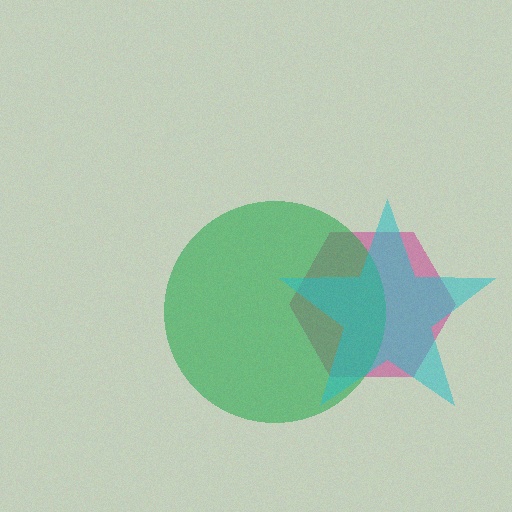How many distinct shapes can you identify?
There are 3 distinct shapes: a magenta hexagon, a green circle, a cyan star.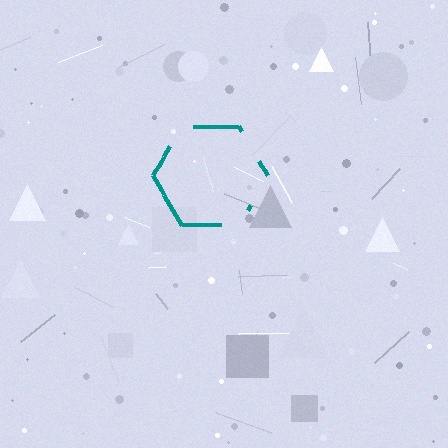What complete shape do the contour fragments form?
The contour fragments form a hexagon.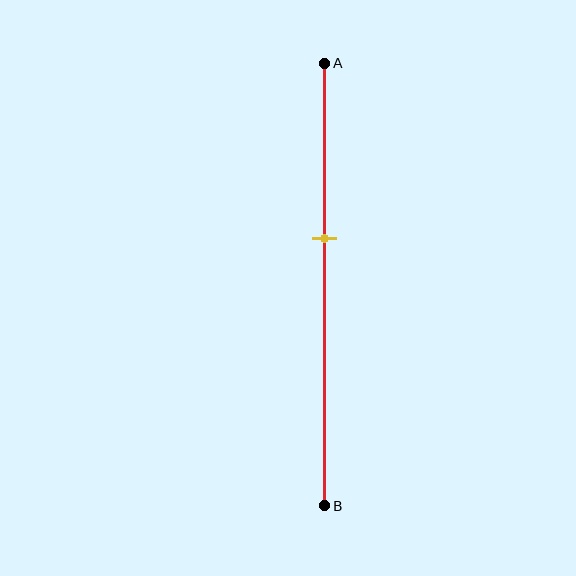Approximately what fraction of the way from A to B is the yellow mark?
The yellow mark is approximately 40% of the way from A to B.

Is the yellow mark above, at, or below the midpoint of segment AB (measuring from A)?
The yellow mark is above the midpoint of segment AB.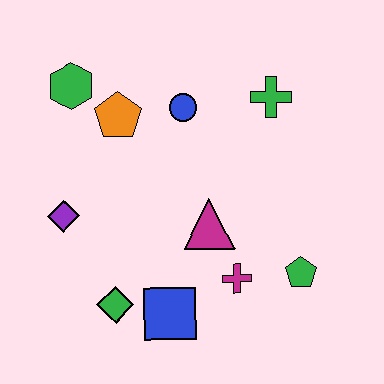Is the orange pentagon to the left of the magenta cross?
Yes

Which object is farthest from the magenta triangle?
The green hexagon is farthest from the magenta triangle.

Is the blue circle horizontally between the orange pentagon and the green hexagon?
No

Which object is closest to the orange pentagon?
The green hexagon is closest to the orange pentagon.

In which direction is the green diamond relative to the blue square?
The green diamond is to the left of the blue square.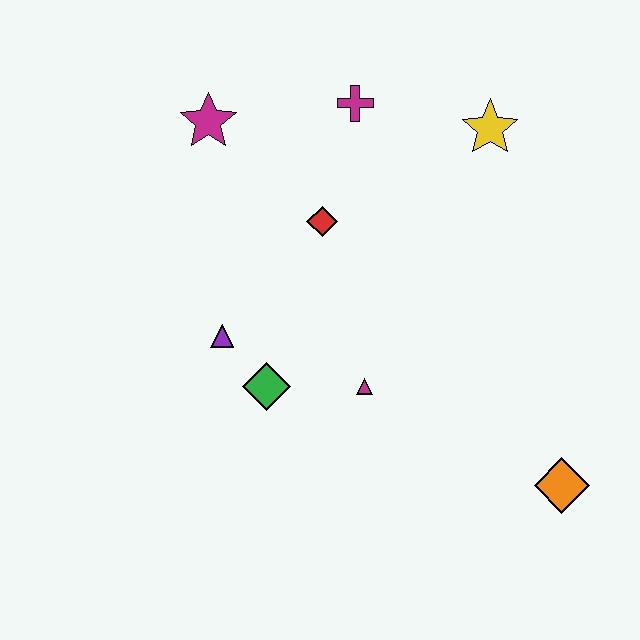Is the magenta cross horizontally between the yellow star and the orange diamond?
No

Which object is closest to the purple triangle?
The green diamond is closest to the purple triangle.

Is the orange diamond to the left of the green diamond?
No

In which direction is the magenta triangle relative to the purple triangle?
The magenta triangle is to the right of the purple triangle.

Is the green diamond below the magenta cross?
Yes